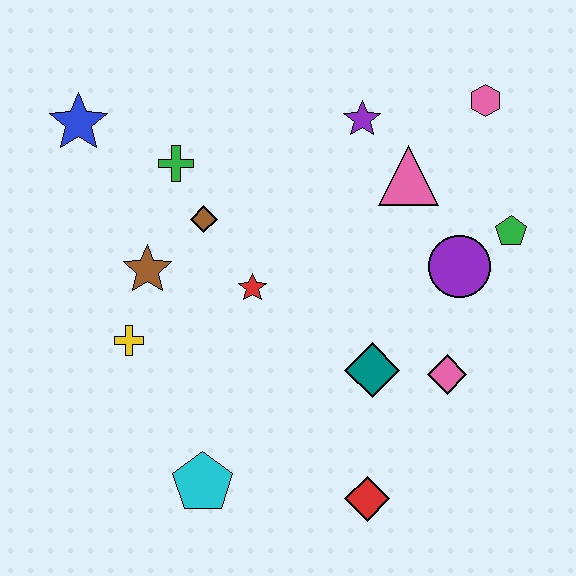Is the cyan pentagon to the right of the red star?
No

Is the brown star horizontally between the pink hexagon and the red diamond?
No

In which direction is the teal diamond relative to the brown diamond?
The teal diamond is to the right of the brown diamond.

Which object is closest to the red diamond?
The teal diamond is closest to the red diamond.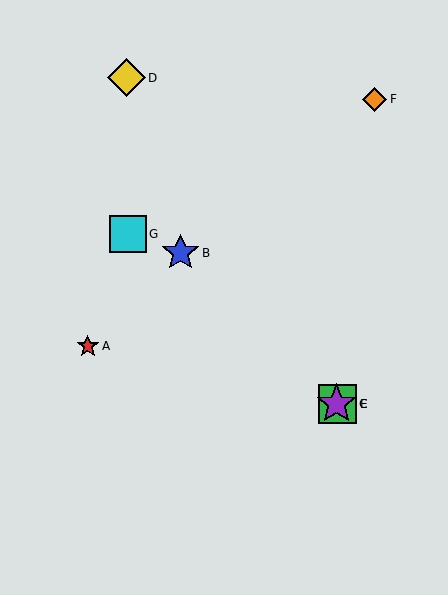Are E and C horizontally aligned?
Yes, both are at y≈404.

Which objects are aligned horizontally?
Objects C, E are aligned horizontally.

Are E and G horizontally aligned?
No, E is at y≈404 and G is at y≈234.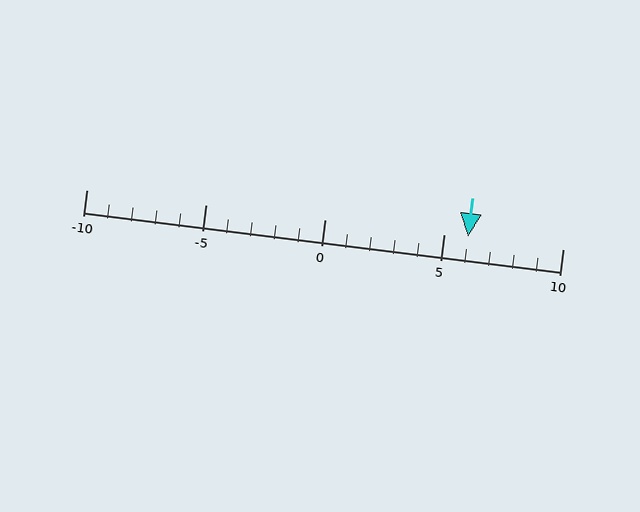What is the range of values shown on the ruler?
The ruler shows values from -10 to 10.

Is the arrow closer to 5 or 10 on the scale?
The arrow is closer to 5.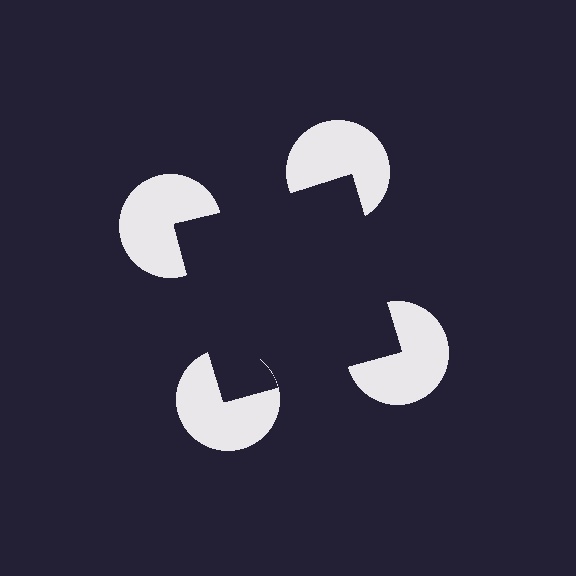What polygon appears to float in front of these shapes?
An illusory square — its edges are inferred from the aligned wedge cuts in the pac-man discs, not physically drawn.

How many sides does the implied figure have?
4 sides.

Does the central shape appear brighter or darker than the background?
It typically appears slightly darker than the background, even though no actual brightness change is drawn.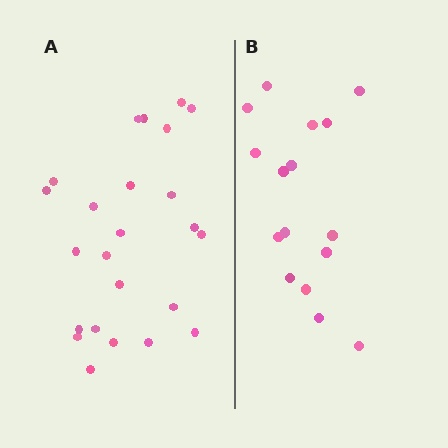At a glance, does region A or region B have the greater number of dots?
Region A (the left region) has more dots.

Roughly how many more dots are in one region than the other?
Region A has roughly 8 or so more dots than region B.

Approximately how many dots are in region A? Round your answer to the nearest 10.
About 20 dots. (The exact count is 24, which rounds to 20.)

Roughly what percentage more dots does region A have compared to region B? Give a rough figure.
About 50% more.